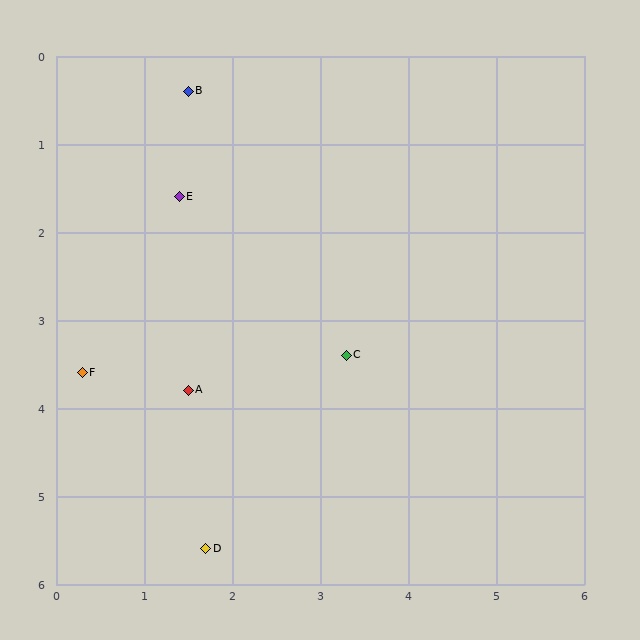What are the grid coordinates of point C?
Point C is at approximately (3.3, 3.4).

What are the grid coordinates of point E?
Point E is at approximately (1.4, 1.6).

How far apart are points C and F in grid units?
Points C and F are about 3.0 grid units apart.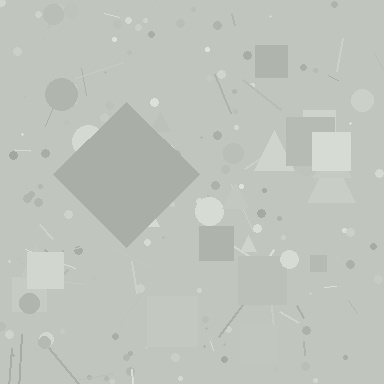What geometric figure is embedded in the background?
A diamond is embedded in the background.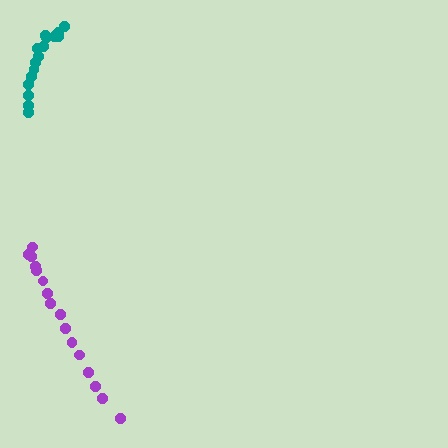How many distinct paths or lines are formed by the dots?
There are 2 distinct paths.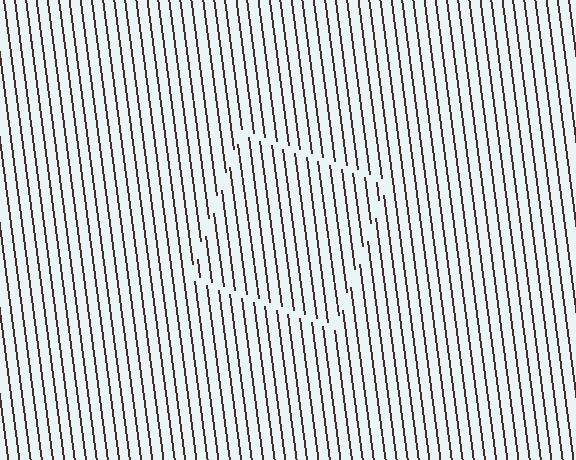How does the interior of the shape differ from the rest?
The interior of the shape contains the same grating, shifted by half a period — the contour is defined by the phase discontinuity where line-ends from the inner and outer gratings abut.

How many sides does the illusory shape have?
4 sides — the line-ends trace a square.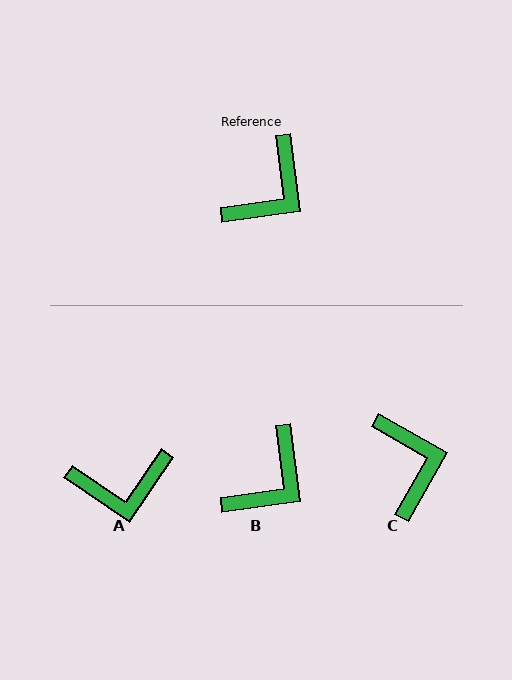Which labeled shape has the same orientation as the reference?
B.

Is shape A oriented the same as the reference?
No, it is off by about 42 degrees.